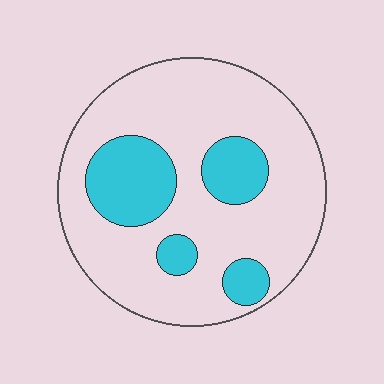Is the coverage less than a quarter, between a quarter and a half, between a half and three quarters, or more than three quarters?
Less than a quarter.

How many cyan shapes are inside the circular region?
4.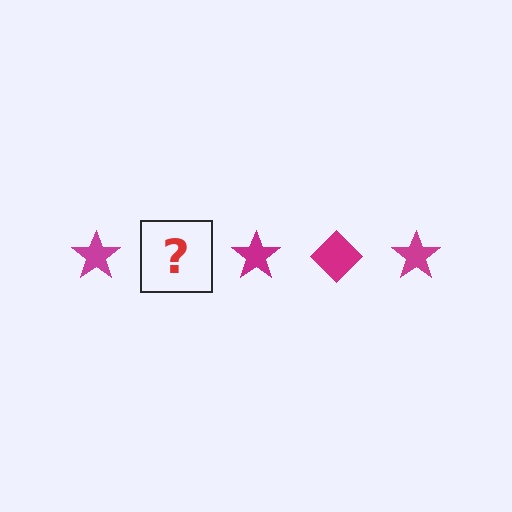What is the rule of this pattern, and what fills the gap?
The rule is that the pattern cycles through star, diamond shapes in magenta. The gap should be filled with a magenta diamond.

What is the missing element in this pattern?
The missing element is a magenta diamond.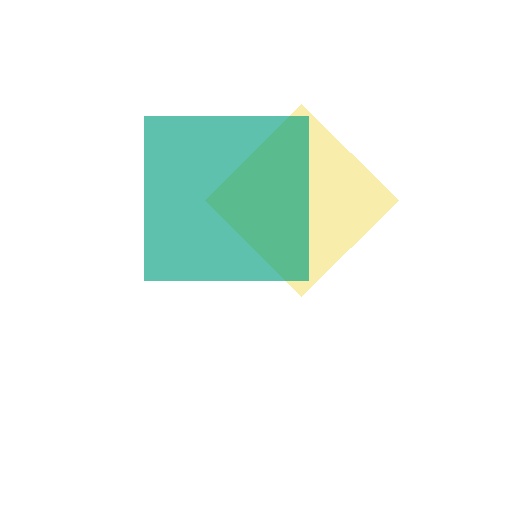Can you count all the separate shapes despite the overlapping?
Yes, there are 2 separate shapes.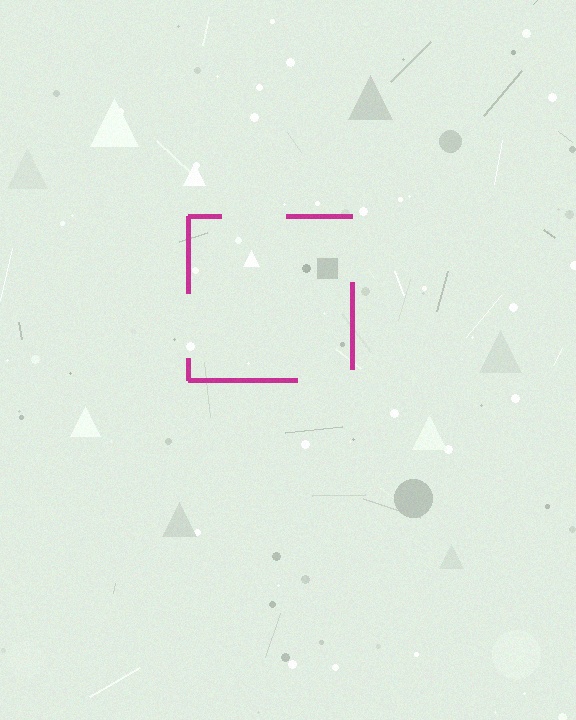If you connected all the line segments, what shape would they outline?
They would outline a square.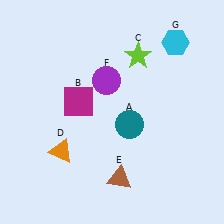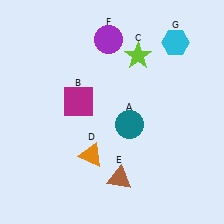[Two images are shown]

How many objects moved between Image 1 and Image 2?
2 objects moved between the two images.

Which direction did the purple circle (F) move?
The purple circle (F) moved up.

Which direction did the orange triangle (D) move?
The orange triangle (D) moved right.